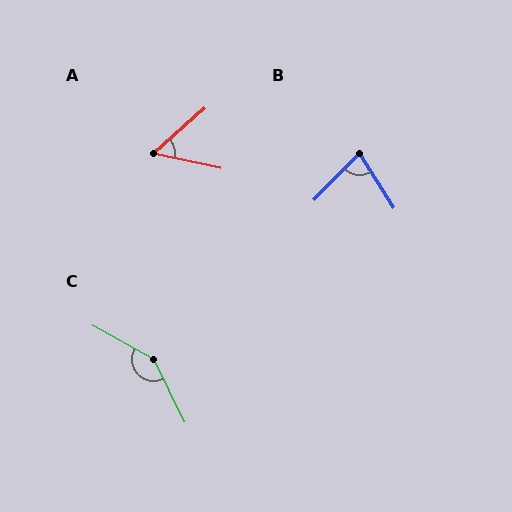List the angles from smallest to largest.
A (54°), B (77°), C (145°).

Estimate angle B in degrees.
Approximately 77 degrees.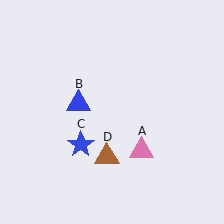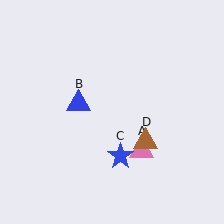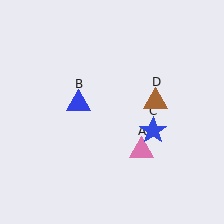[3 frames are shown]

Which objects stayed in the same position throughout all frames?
Pink triangle (object A) and blue triangle (object B) remained stationary.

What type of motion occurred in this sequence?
The blue star (object C), brown triangle (object D) rotated counterclockwise around the center of the scene.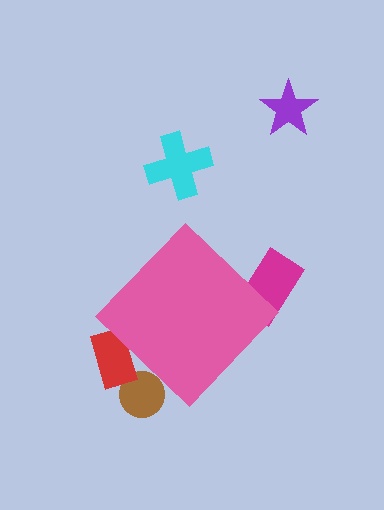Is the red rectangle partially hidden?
Yes, the red rectangle is partially hidden behind the pink diamond.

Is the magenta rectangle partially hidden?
Yes, the magenta rectangle is partially hidden behind the pink diamond.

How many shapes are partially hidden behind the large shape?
3 shapes are partially hidden.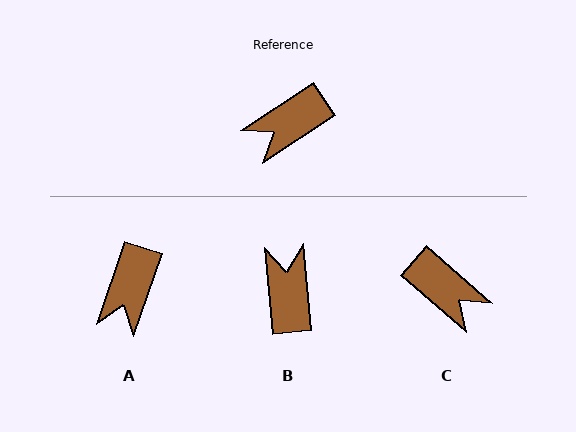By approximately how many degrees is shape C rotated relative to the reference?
Approximately 105 degrees counter-clockwise.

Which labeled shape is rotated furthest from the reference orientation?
B, about 118 degrees away.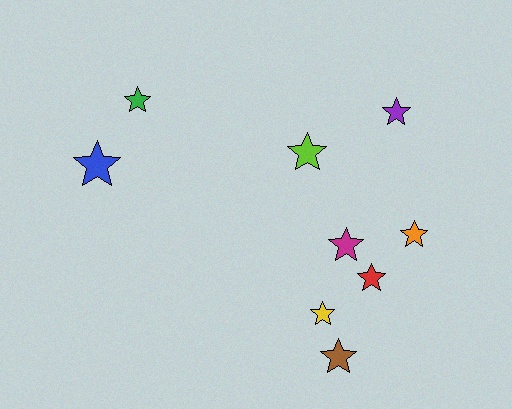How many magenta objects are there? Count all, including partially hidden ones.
There is 1 magenta object.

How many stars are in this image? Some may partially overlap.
There are 9 stars.